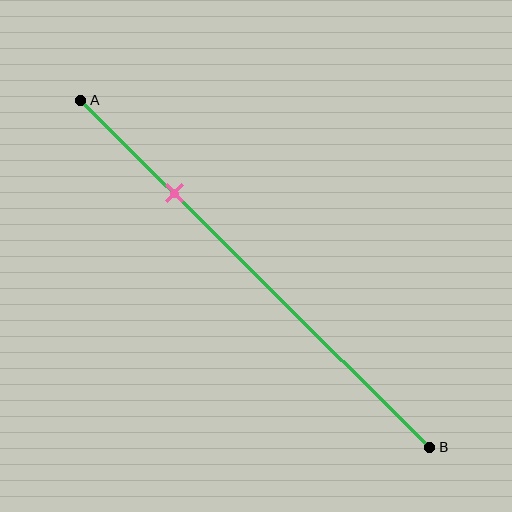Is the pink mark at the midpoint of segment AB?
No, the mark is at about 25% from A, not at the 50% midpoint.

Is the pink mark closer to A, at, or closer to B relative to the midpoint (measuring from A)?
The pink mark is closer to point A than the midpoint of segment AB.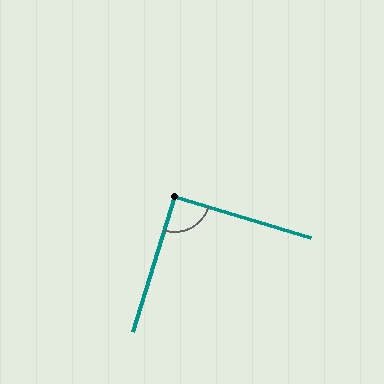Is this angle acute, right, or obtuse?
It is approximately a right angle.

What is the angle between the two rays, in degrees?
Approximately 90 degrees.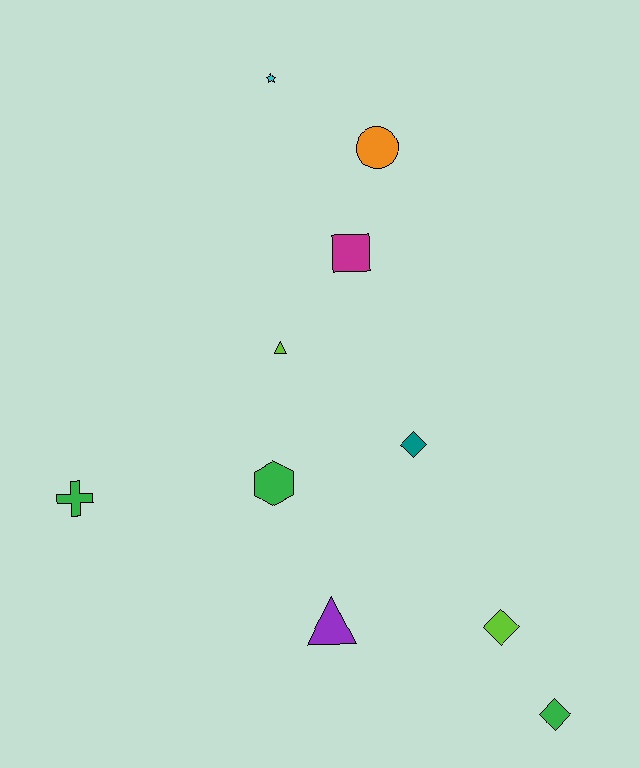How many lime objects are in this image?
There are 2 lime objects.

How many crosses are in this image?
There is 1 cross.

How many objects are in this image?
There are 10 objects.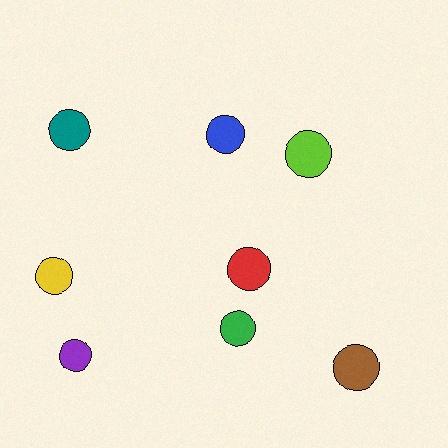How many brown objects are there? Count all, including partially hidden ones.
There is 1 brown object.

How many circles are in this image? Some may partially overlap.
There are 8 circles.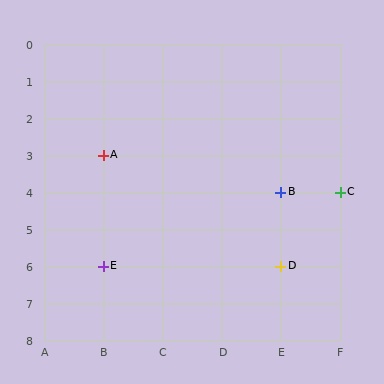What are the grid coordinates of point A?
Point A is at grid coordinates (B, 3).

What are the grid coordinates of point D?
Point D is at grid coordinates (E, 6).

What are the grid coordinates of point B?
Point B is at grid coordinates (E, 4).